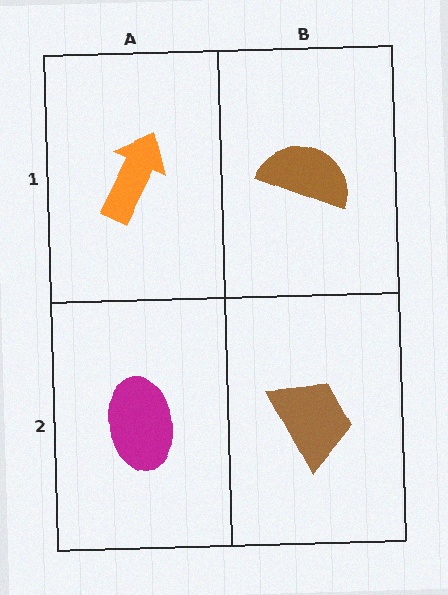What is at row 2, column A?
A magenta ellipse.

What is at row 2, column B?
A brown trapezoid.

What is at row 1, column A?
An orange arrow.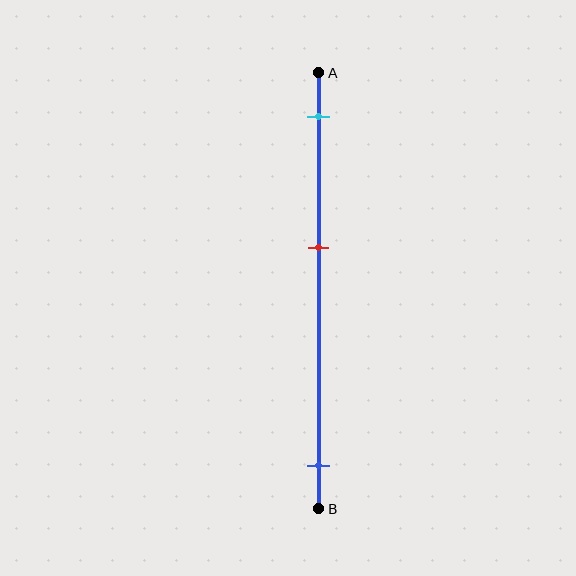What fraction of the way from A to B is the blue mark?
The blue mark is approximately 90% (0.9) of the way from A to B.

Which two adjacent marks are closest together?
The cyan and red marks are the closest adjacent pair.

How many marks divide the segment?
There are 3 marks dividing the segment.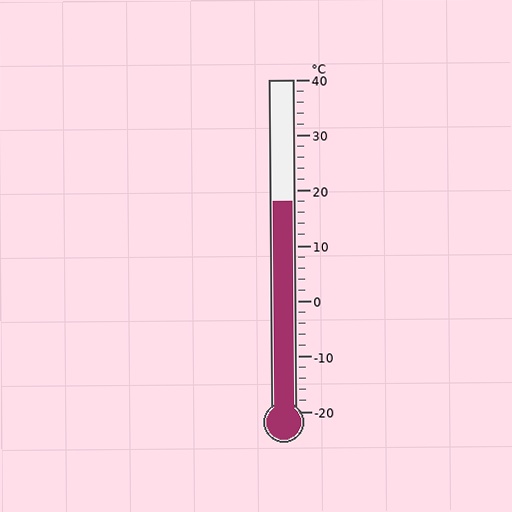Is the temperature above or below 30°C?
The temperature is below 30°C.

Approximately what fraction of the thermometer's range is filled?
The thermometer is filled to approximately 65% of its range.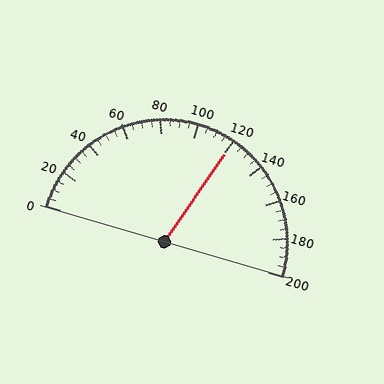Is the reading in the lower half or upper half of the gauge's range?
The reading is in the upper half of the range (0 to 200).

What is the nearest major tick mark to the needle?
The nearest major tick mark is 120.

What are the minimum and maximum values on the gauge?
The gauge ranges from 0 to 200.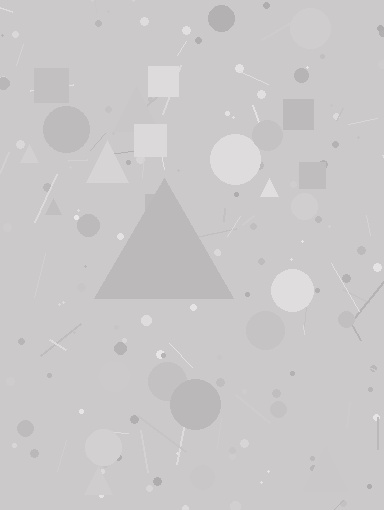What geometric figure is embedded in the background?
A triangle is embedded in the background.